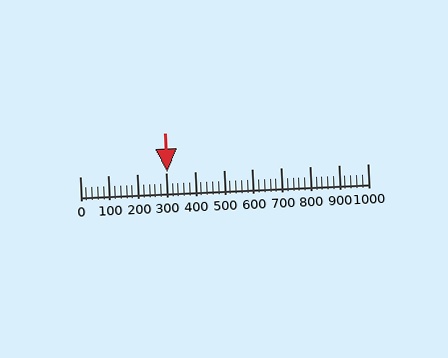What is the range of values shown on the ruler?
The ruler shows values from 0 to 1000.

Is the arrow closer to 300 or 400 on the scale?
The arrow is closer to 300.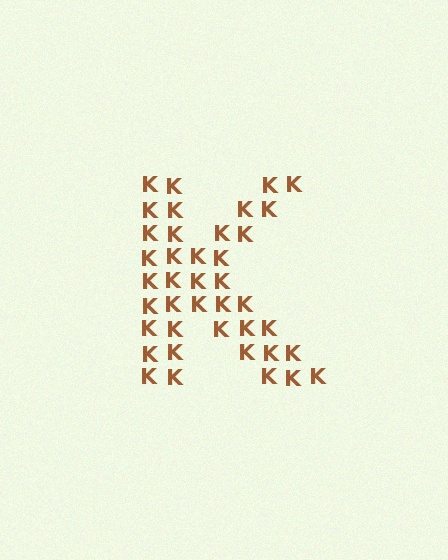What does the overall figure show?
The overall figure shows the letter K.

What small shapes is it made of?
It is made of small letter K's.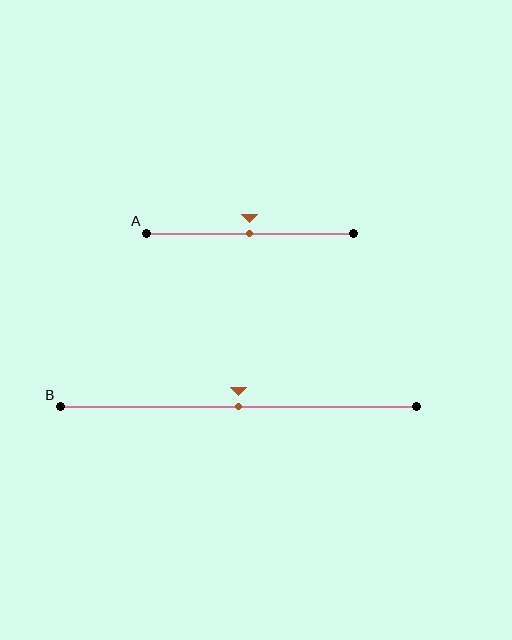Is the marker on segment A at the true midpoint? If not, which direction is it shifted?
Yes, the marker on segment A is at the true midpoint.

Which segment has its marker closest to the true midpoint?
Segment A has its marker closest to the true midpoint.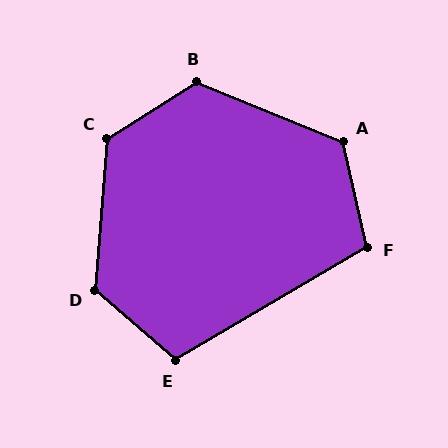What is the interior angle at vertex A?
Approximately 125 degrees (obtuse).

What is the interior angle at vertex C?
Approximately 127 degrees (obtuse).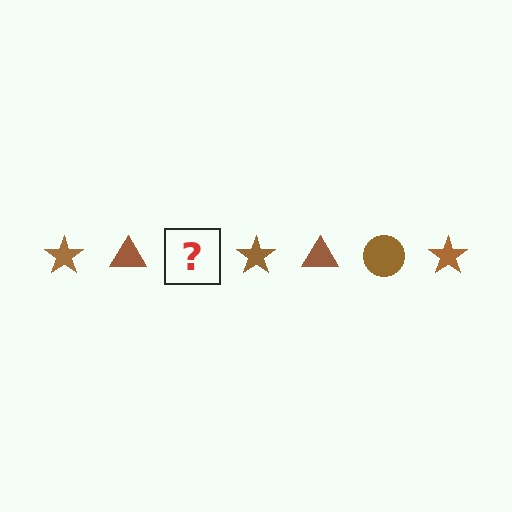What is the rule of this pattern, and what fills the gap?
The rule is that the pattern cycles through star, triangle, circle shapes in brown. The gap should be filled with a brown circle.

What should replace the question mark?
The question mark should be replaced with a brown circle.